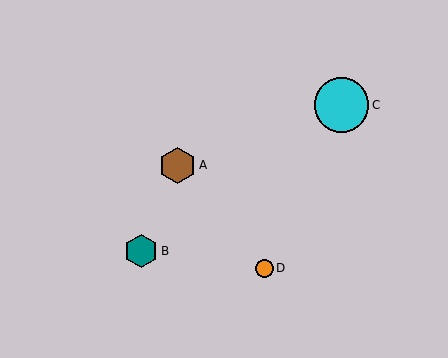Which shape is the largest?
The cyan circle (labeled C) is the largest.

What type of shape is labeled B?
Shape B is a teal hexagon.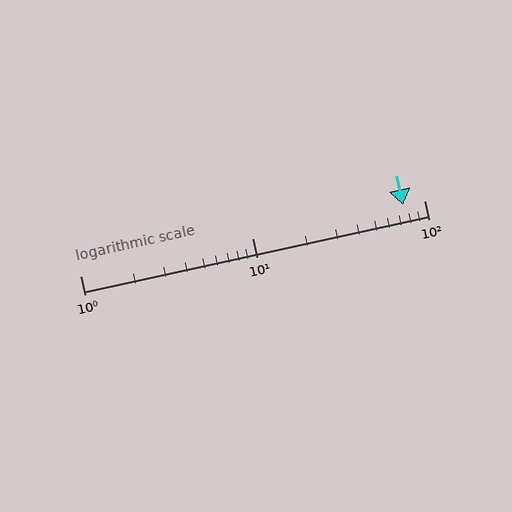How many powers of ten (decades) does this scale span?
The scale spans 2 decades, from 1 to 100.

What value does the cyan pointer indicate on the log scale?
The pointer indicates approximately 75.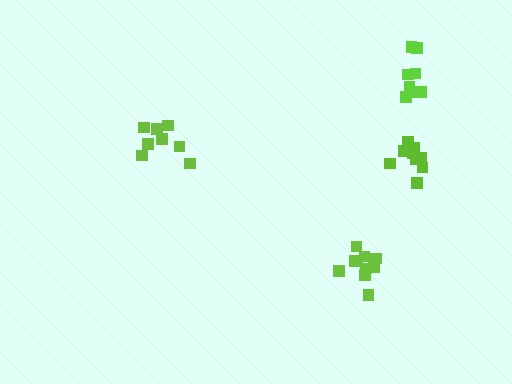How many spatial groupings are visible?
There are 4 spatial groupings.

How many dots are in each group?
Group 1: 8 dots, Group 2: 9 dots, Group 3: 10 dots, Group 4: 8 dots (35 total).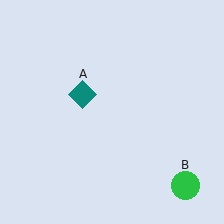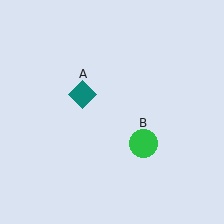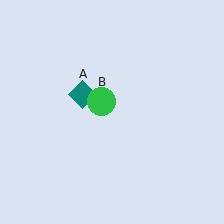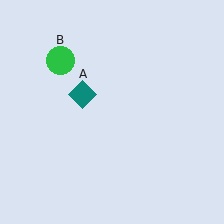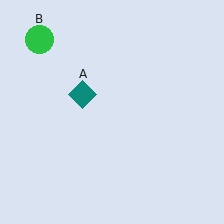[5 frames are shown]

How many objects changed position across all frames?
1 object changed position: green circle (object B).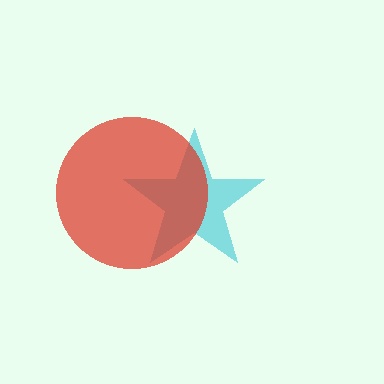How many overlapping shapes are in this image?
There are 2 overlapping shapes in the image.